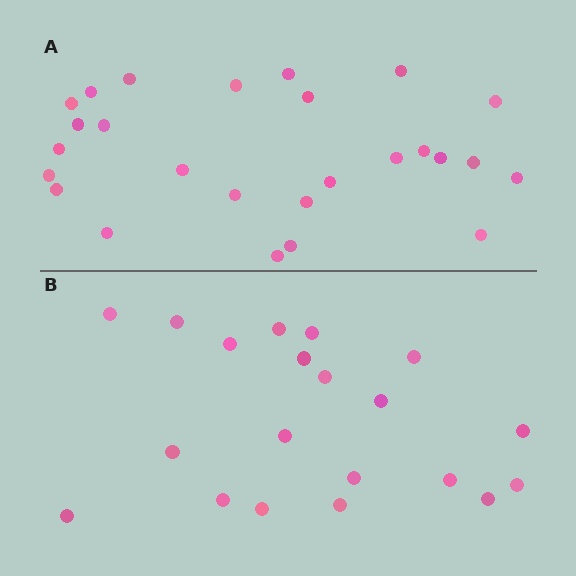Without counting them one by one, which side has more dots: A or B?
Region A (the top region) has more dots.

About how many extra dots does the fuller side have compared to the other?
Region A has about 6 more dots than region B.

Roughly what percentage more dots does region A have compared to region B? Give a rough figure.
About 30% more.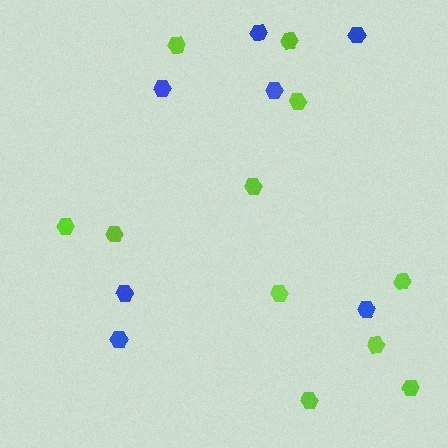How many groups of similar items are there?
There are 2 groups: one group of lime hexagons (11) and one group of blue hexagons (7).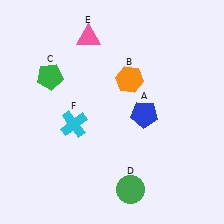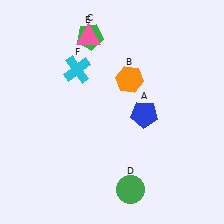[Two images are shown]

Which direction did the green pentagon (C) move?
The green pentagon (C) moved up.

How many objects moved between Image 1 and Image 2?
2 objects moved between the two images.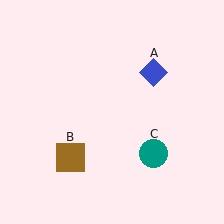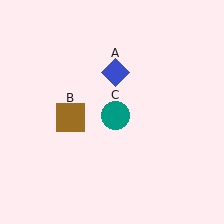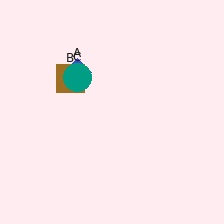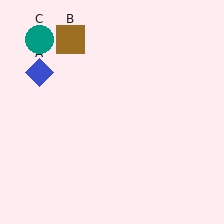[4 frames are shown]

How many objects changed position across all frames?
3 objects changed position: blue diamond (object A), brown square (object B), teal circle (object C).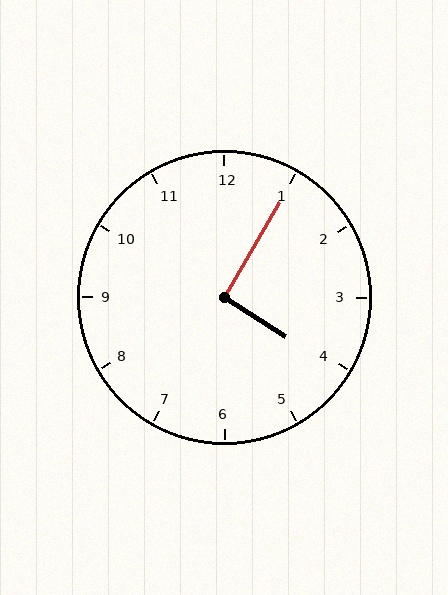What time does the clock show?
4:05.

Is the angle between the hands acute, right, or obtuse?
It is right.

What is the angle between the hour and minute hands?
Approximately 92 degrees.